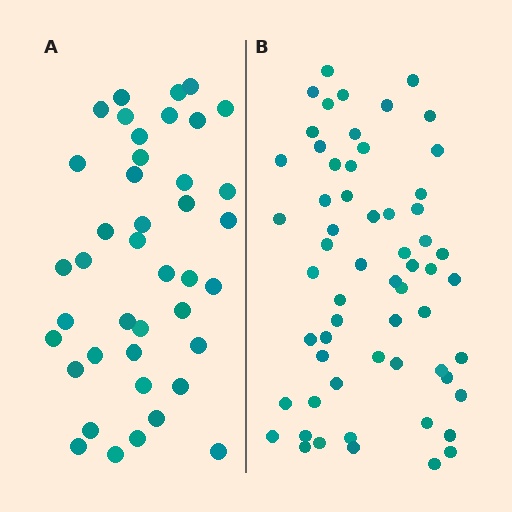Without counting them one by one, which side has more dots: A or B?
Region B (the right region) has more dots.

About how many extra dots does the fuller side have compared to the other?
Region B has approximately 20 more dots than region A.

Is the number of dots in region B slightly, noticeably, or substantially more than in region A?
Region B has substantially more. The ratio is roughly 1.5 to 1.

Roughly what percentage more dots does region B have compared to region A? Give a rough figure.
About 45% more.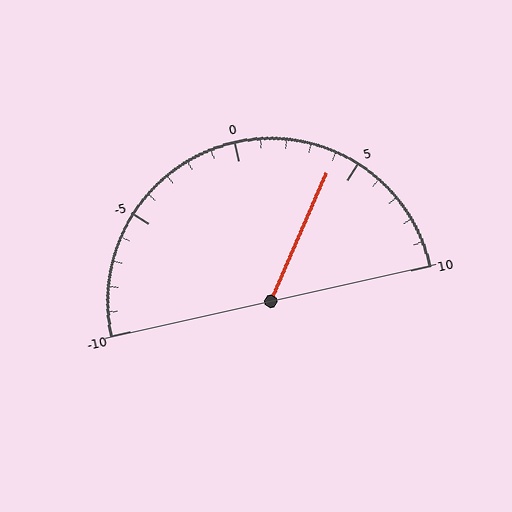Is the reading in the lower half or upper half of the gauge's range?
The reading is in the upper half of the range (-10 to 10).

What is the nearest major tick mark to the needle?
The nearest major tick mark is 5.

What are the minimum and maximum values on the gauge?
The gauge ranges from -10 to 10.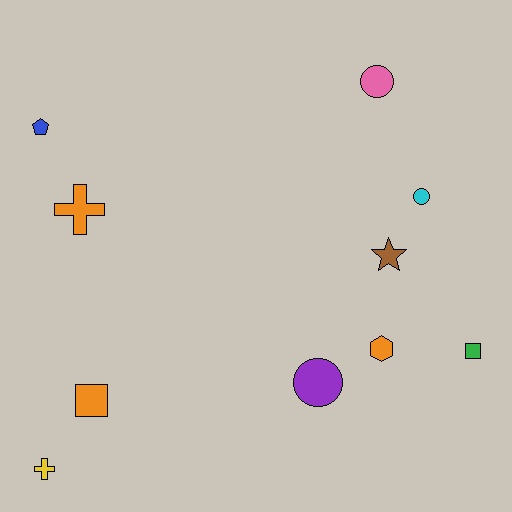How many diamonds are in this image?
There are no diamonds.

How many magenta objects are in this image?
There are no magenta objects.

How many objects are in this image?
There are 10 objects.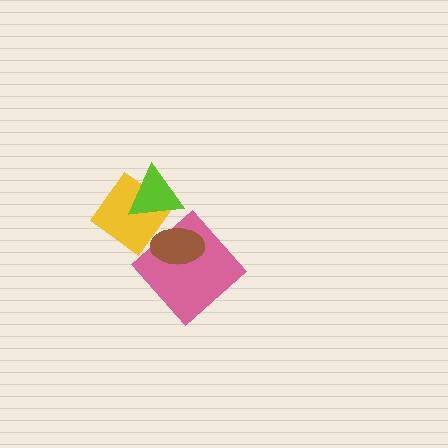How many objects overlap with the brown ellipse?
1 object overlaps with the brown ellipse.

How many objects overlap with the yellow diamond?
1 object overlaps with the yellow diamond.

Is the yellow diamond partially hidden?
Yes, it is partially covered by another shape.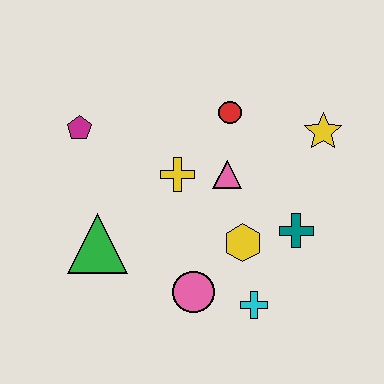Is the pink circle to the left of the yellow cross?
No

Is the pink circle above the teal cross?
No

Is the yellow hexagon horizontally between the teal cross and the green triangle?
Yes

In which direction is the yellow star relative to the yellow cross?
The yellow star is to the right of the yellow cross.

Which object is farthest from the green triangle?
The yellow star is farthest from the green triangle.